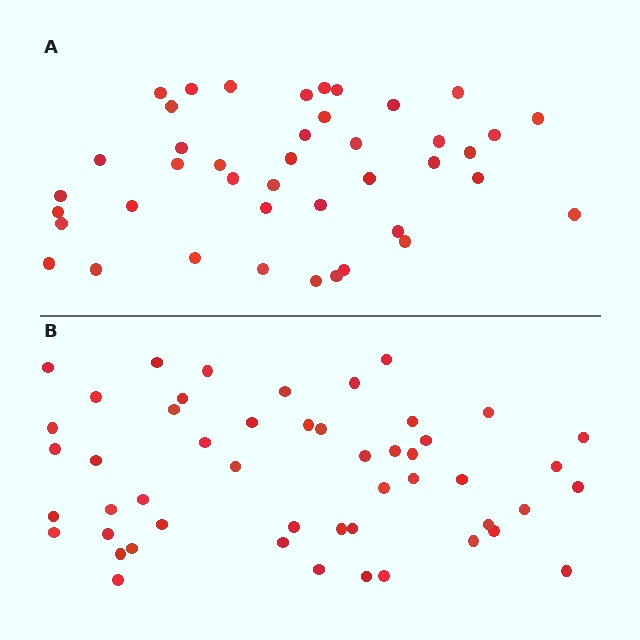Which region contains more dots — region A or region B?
Region B (the bottom region) has more dots.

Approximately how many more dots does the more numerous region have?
Region B has roughly 8 or so more dots than region A.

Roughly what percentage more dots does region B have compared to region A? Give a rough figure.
About 20% more.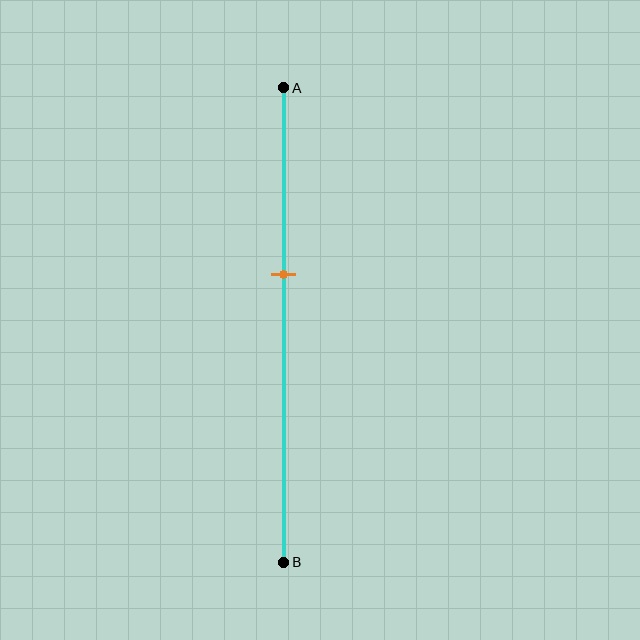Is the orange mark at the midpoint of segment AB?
No, the mark is at about 40% from A, not at the 50% midpoint.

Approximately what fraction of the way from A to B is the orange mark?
The orange mark is approximately 40% of the way from A to B.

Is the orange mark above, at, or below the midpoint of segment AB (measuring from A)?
The orange mark is above the midpoint of segment AB.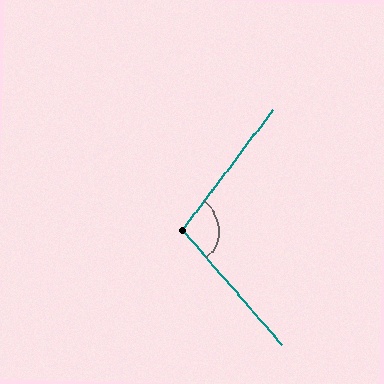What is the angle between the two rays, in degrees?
Approximately 102 degrees.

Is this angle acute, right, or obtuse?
It is obtuse.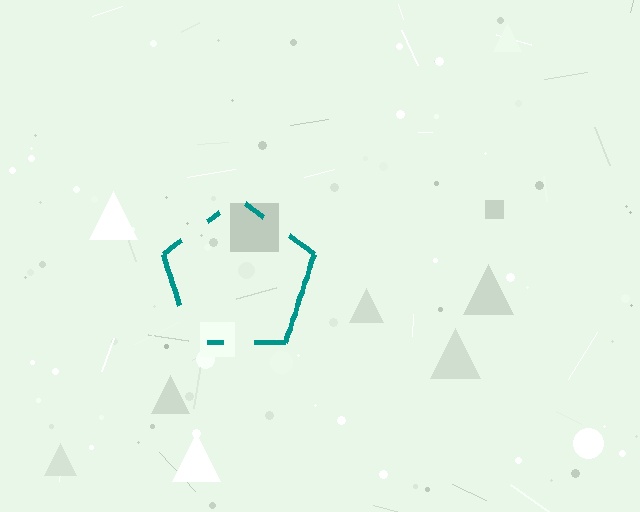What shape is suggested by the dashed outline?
The dashed outline suggests a pentagon.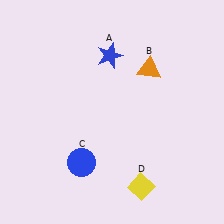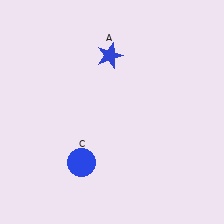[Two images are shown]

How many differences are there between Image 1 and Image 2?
There are 2 differences between the two images.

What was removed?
The yellow diamond (D), the orange triangle (B) were removed in Image 2.